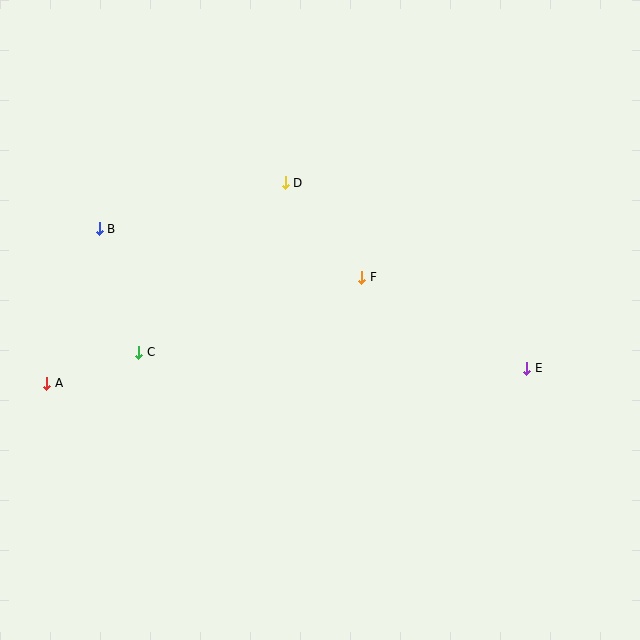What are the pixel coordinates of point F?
Point F is at (362, 277).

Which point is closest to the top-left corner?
Point B is closest to the top-left corner.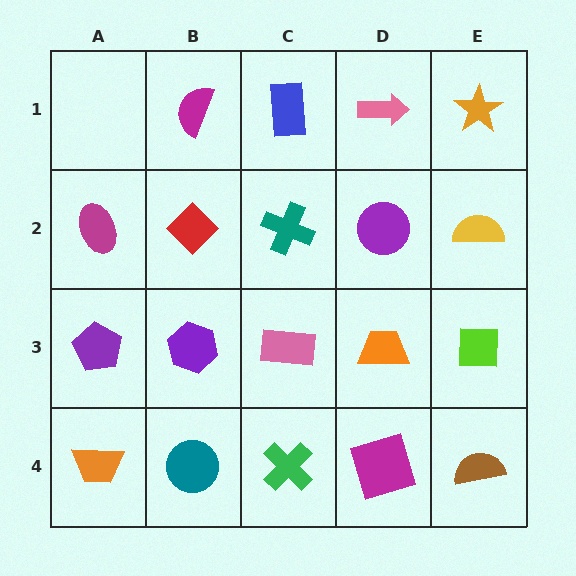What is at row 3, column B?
A purple hexagon.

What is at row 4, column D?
A magenta square.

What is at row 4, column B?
A teal circle.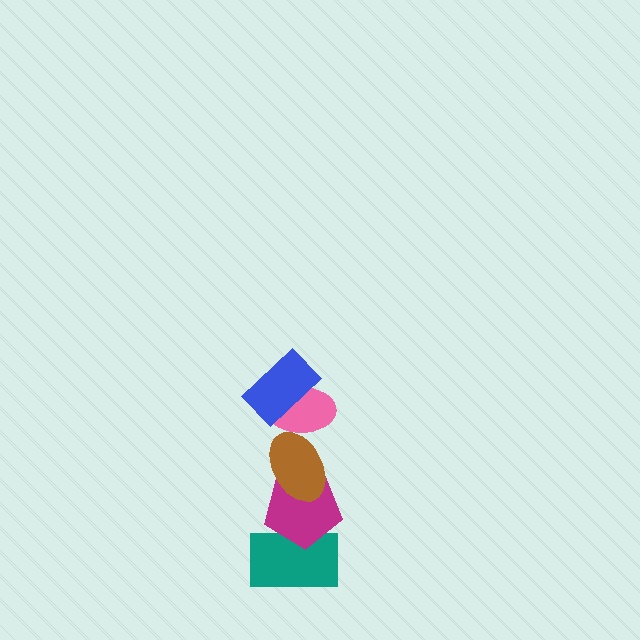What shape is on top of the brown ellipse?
The pink ellipse is on top of the brown ellipse.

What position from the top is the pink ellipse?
The pink ellipse is 2nd from the top.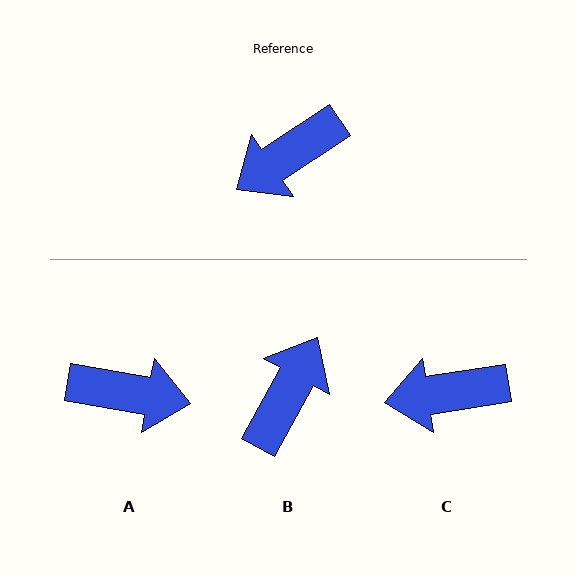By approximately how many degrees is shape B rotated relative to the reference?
Approximately 152 degrees clockwise.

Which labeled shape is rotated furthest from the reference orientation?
B, about 152 degrees away.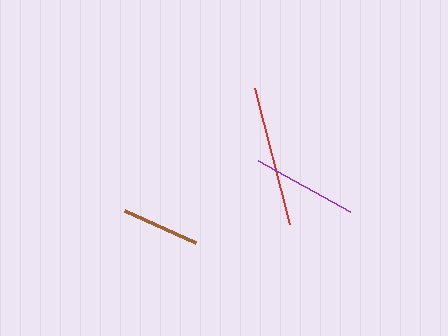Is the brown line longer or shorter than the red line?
The red line is longer than the brown line.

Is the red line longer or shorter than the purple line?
The red line is longer than the purple line.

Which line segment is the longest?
The red line is the longest at approximately 141 pixels.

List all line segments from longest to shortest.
From longest to shortest: red, purple, brown.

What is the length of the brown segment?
The brown segment is approximately 78 pixels long.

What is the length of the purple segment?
The purple segment is approximately 105 pixels long.